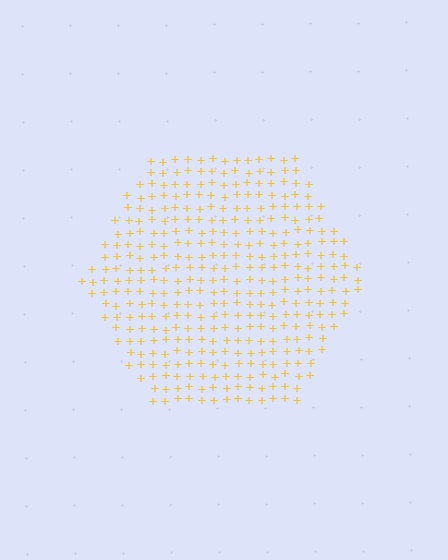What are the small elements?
The small elements are plus signs.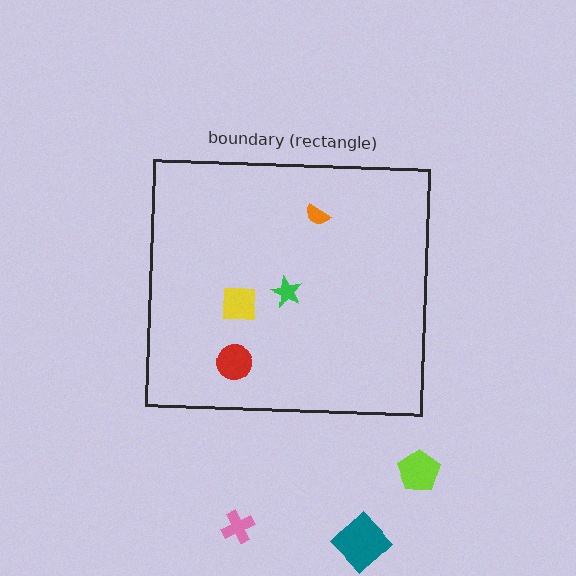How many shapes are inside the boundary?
4 inside, 3 outside.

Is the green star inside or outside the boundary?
Inside.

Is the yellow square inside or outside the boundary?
Inside.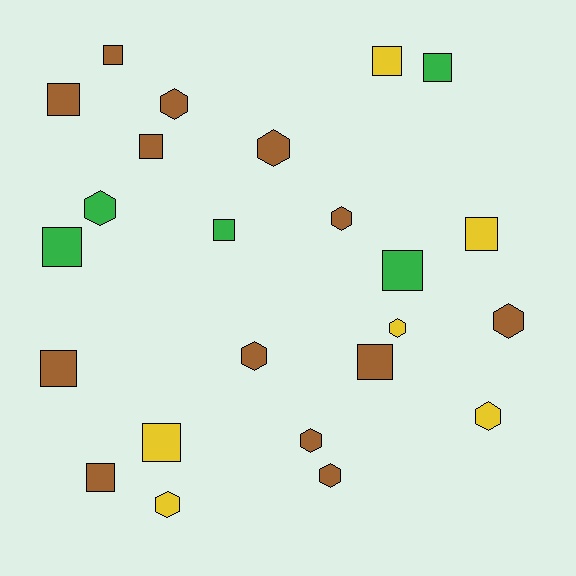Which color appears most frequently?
Brown, with 13 objects.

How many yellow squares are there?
There are 3 yellow squares.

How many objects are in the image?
There are 24 objects.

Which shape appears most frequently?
Square, with 13 objects.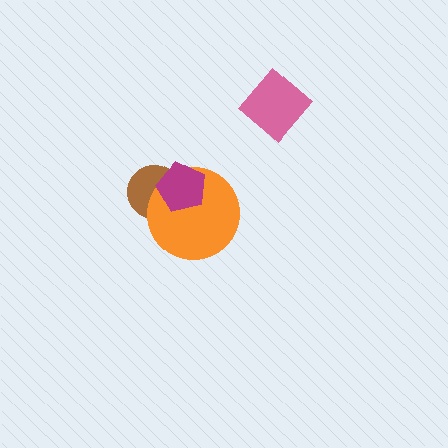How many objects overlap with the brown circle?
2 objects overlap with the brown circle.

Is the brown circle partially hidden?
Yes, it is partially covered by another shape.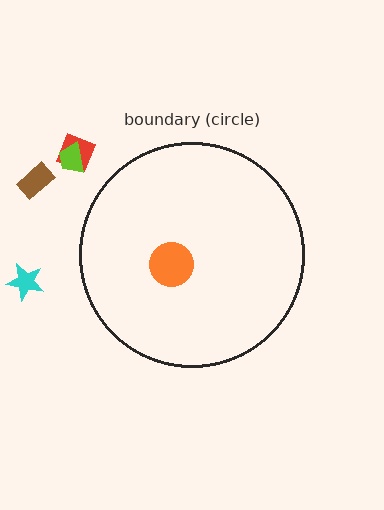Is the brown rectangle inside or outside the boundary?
Outside.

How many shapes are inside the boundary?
1 inside, 4 outside.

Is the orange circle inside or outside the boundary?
Inside.